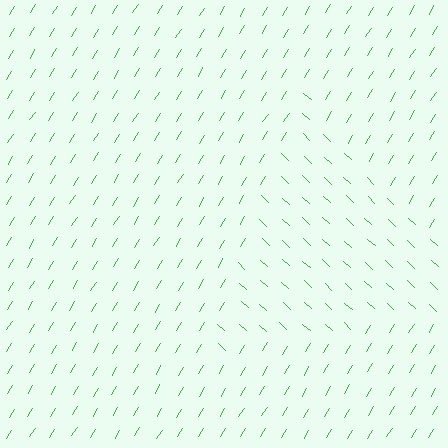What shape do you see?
I see a triangle.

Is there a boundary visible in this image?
Yes, there is a texture boundary formed by a change in line orientation.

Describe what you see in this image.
The image is filled with small green line segments. A triangle region in the image has lines oriented differently from the surrounding lines, creating a visible texture boundary.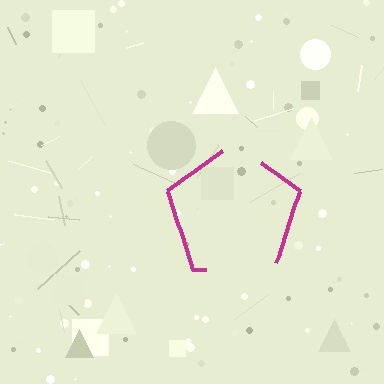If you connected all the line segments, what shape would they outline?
They would outline a pentagon.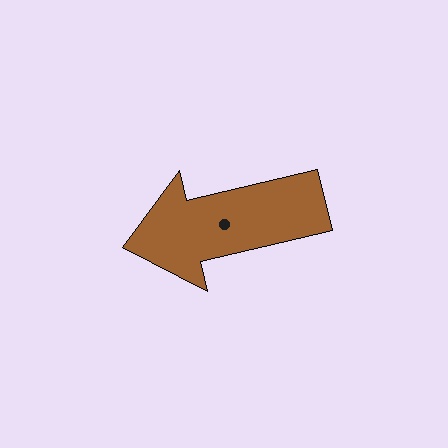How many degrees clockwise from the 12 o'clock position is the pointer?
Approximately 257 degrees.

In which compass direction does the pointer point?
West.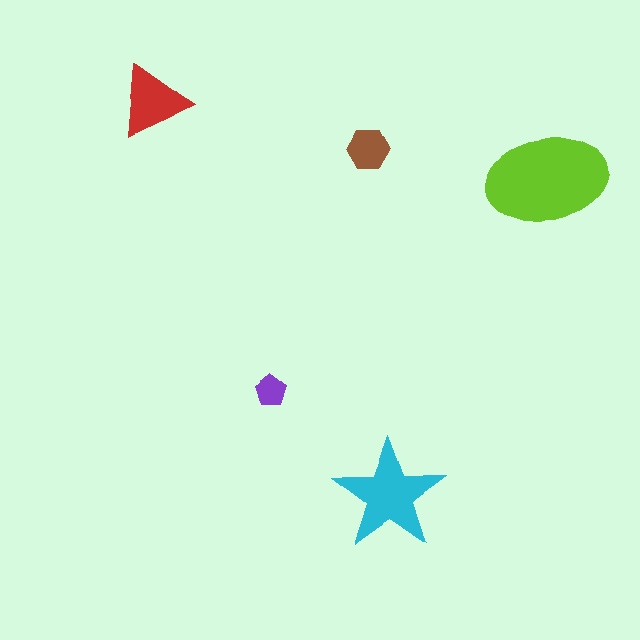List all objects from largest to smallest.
The lime ellipse, the cyan star, the red triangle, the brown hexagon, the purple pentagon.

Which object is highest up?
The red triangle is topmost.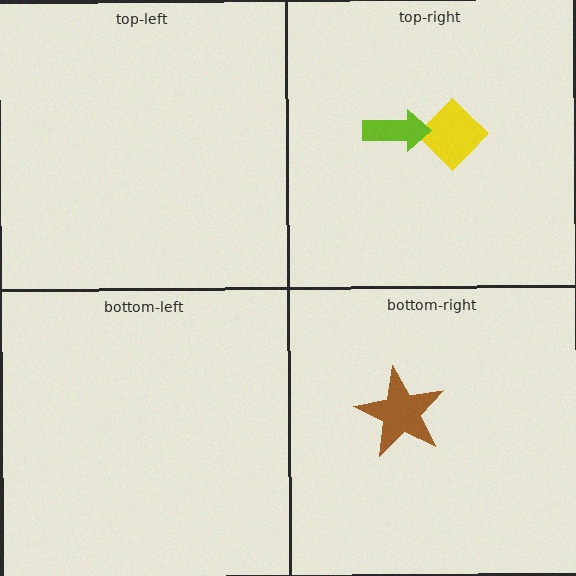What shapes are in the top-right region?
The yellow diamond, the lime arrow.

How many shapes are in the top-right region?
2.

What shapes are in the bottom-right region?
The brown star.